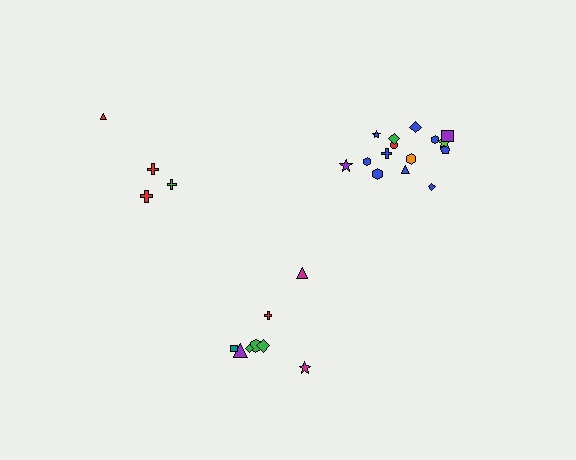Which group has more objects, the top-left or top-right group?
The top-right group.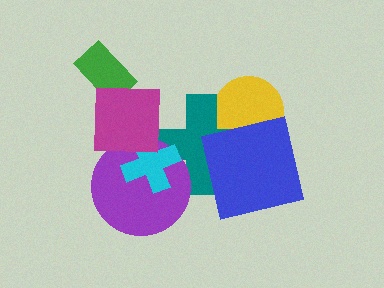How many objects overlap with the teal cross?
5 objects overlap with the teal cross.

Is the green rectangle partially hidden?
Yes, it is partially covered by another shape.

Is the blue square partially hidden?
No, no other shape covers it.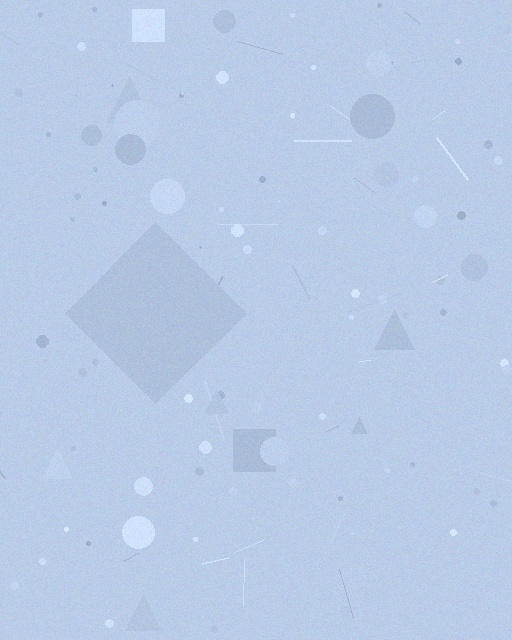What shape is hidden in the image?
A diamond is hidden in the image.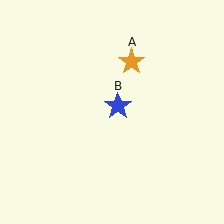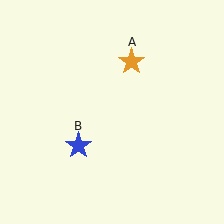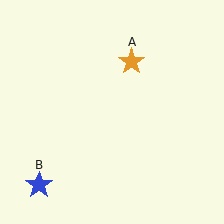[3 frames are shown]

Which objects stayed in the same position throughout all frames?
Orange star (object A) remained stationary.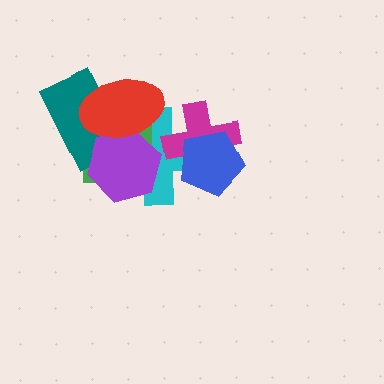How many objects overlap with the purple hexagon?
4 objects overlap with the purple hexagon.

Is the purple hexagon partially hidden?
Yes, it is partially covered by another shape.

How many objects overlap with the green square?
4 objects overlap with the green square.